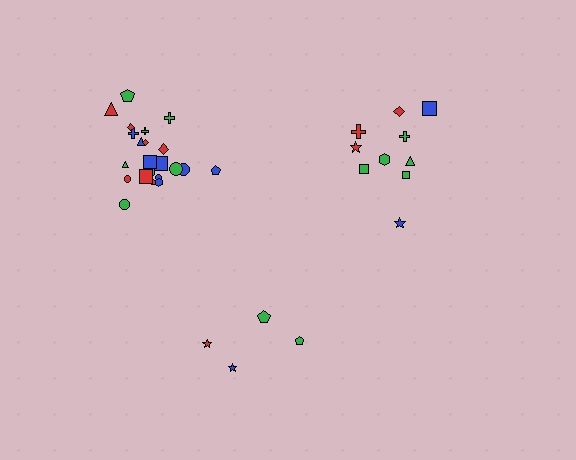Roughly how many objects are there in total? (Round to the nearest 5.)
Roughly 35 objects in total.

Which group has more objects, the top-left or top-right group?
The top-left group.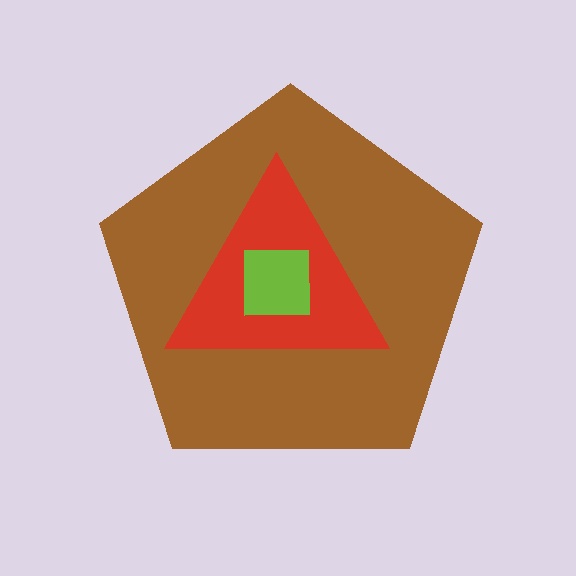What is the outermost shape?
The brown pentagon.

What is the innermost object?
The lime square.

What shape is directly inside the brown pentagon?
The red triangle.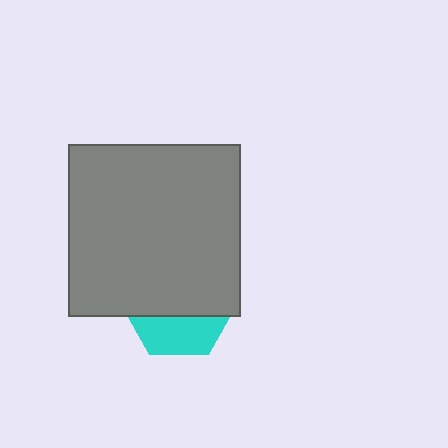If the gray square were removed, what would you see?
You would see the complete cyan hexagon.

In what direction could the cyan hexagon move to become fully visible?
The cyan hexagon could move down. That would shift it out from behind the gray square entirely.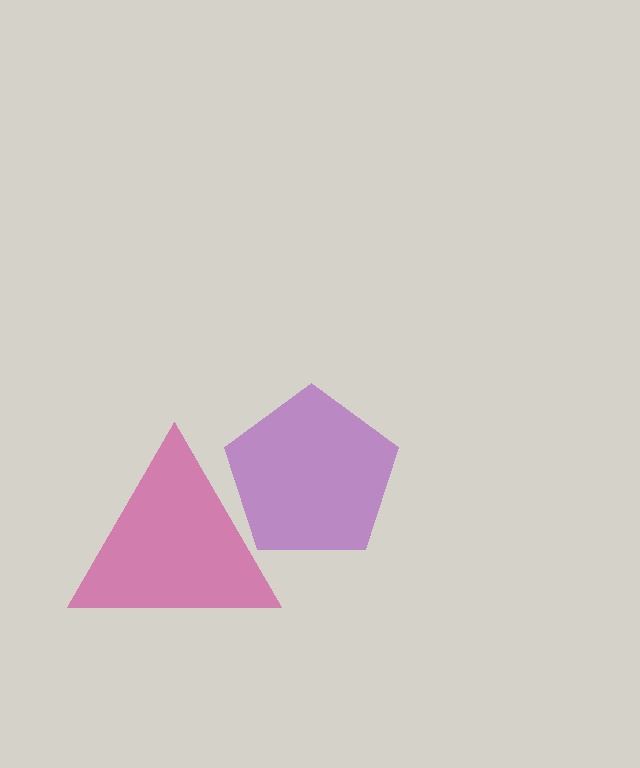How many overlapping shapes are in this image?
There are 2 overlapping shapes in the image.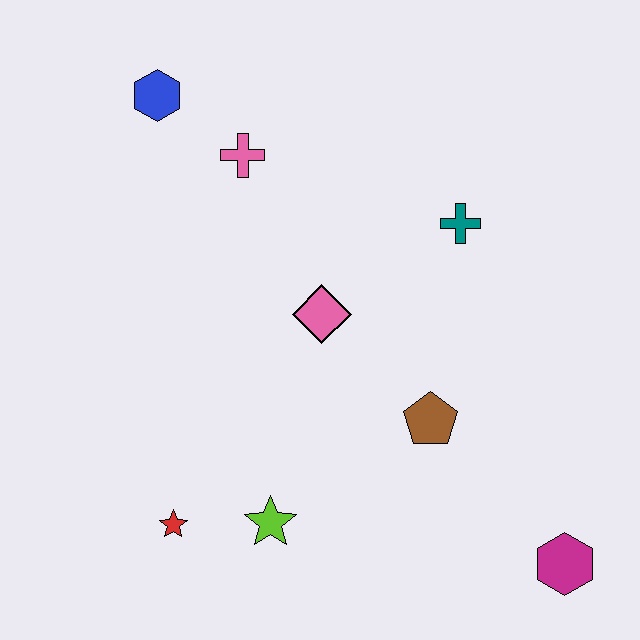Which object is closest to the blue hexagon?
The pink cross is closest to the blue hexagon.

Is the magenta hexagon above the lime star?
No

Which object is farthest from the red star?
The blue hexagon is farthest from the red star.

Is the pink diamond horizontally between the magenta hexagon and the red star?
Yes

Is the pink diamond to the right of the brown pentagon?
No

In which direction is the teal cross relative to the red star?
The teal cross is above the red star.